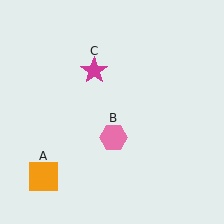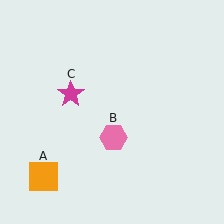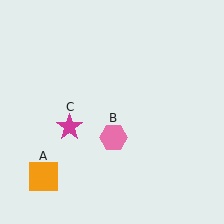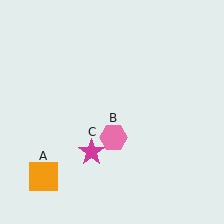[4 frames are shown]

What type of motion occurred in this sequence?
The magenta star (object C) rotated counterclockwise around the center of the scene.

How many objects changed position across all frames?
1 object changed position: magenta star (object C).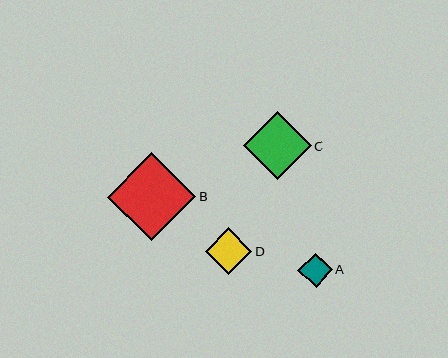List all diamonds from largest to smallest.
From largest to smallest: B, C, D, A.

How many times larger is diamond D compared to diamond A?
Diamond D is approximately 1.4 times the size of diamond A.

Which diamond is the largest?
Diamond B is the largest with a size of approximately 88 pixels.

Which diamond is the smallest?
Diamond A is the smallest with a size of approximately 34 pixels.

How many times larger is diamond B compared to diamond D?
Diamond B is approximately 1.9 times the size of diamond D.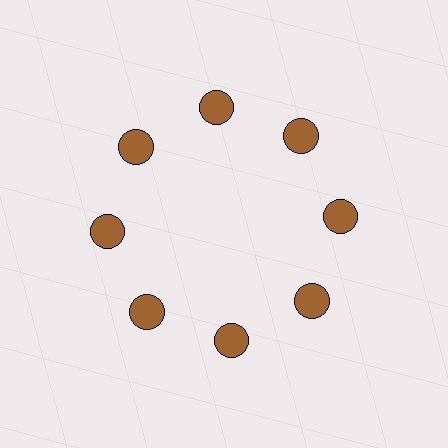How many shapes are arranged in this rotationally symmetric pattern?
There are 8 shapes, arranged in 8 groups of 1.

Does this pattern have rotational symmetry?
Yes, this pattern has 8-fold rotational symmetry. It looks the same after rotating 45 degrees around the center.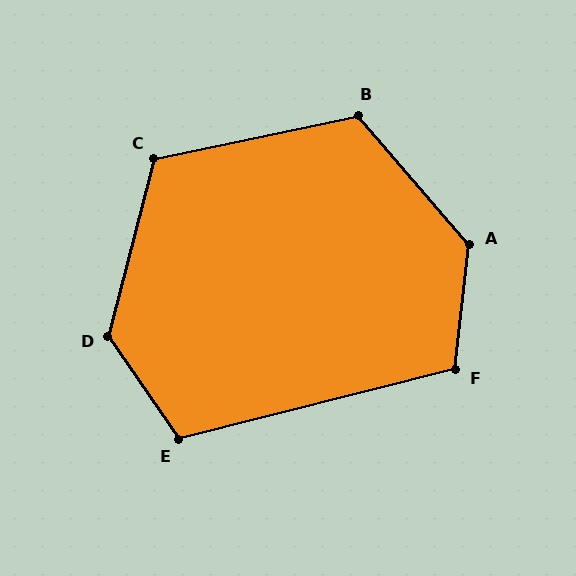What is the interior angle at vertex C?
Approximately 117 degrees (obtuse).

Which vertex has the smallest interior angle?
F, at approximately 110 degrees.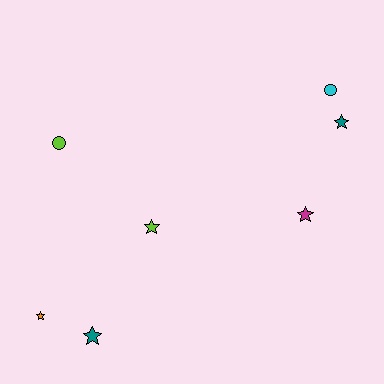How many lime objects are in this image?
There are 2 lime objects.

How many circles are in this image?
There are 2 circles.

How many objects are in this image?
There are 7 objects.